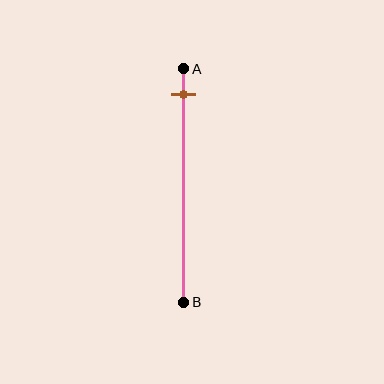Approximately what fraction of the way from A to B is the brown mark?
The brown mark is approximately 10% of the way from A to B.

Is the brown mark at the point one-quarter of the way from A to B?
No, the mark is at about 10% from A, not at the 25% one-quarter point.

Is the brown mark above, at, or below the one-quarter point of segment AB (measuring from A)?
The brown mark is above the one-quarter point of segment AB.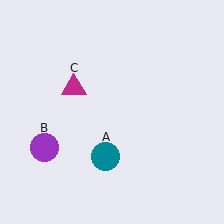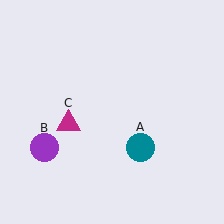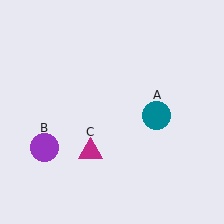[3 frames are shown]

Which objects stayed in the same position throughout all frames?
Purple circle (object B) remained stationary.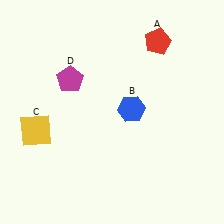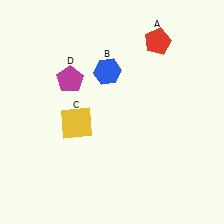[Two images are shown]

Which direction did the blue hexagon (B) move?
The blue hexagon (B) moved up.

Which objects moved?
The objects that moved are: the blue hexagon (B), the yellow square (C).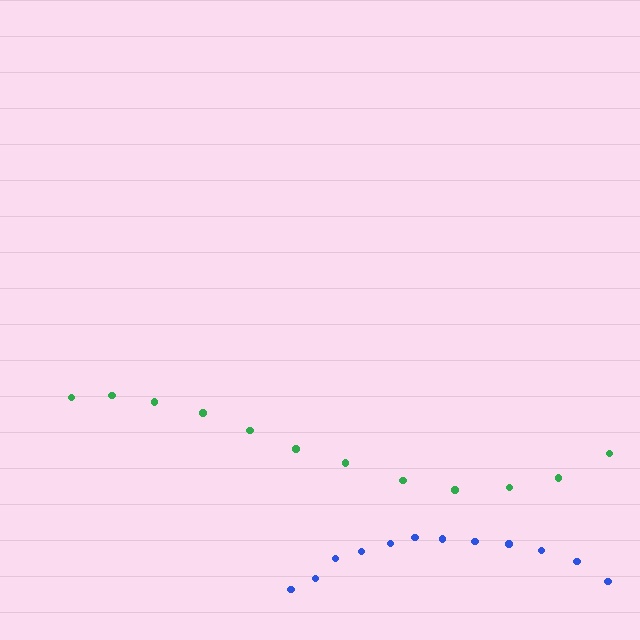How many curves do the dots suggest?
There are 2 distinct paths.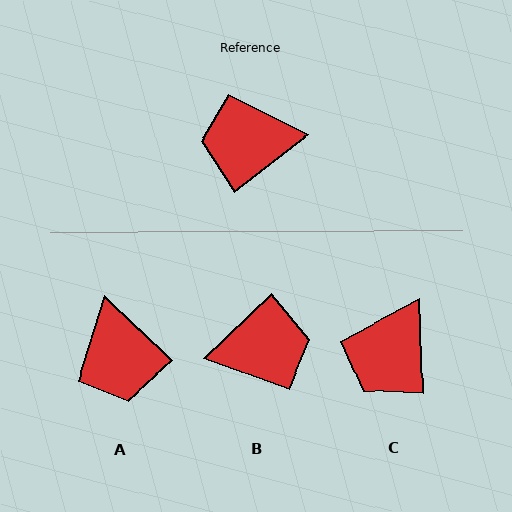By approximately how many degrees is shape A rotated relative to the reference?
Approximately 98 degrees counter-clockwise.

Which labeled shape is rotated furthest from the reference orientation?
B, about 173 degrees away.